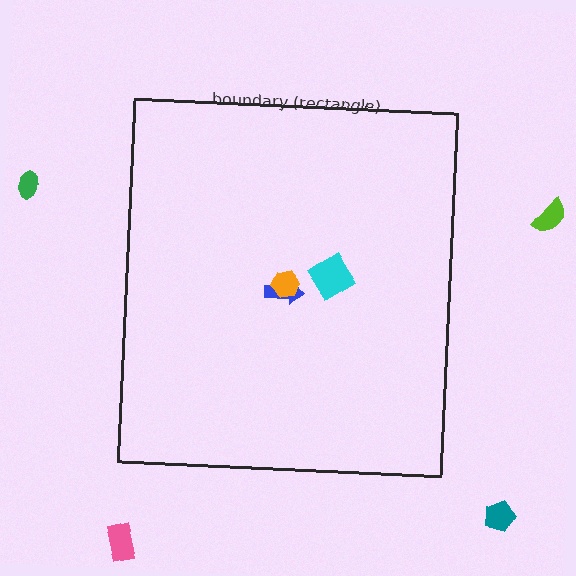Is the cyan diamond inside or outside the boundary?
Inside.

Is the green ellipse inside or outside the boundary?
Outside.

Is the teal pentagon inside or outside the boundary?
Outside.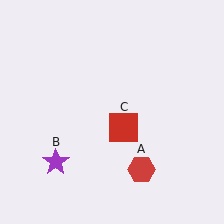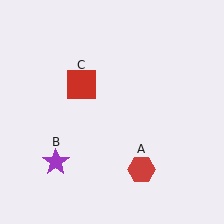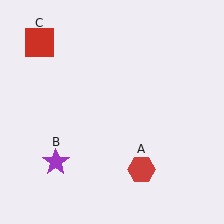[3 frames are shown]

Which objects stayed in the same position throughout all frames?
Red hexagon (object A) and purple star (object B) remained stationary.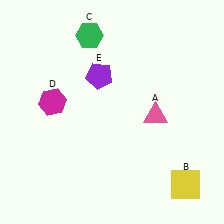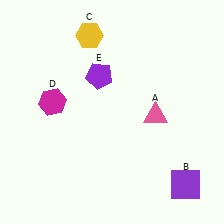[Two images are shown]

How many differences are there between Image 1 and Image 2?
There are 2 differences between the two images.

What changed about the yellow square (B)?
In Image 1, B is yellow. In Image 2, it changed to purple.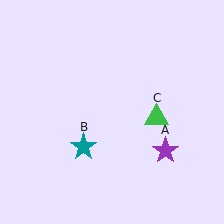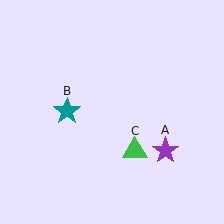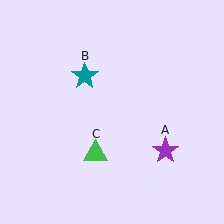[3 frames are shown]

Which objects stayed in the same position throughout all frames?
Purple star (object A) remained stationary.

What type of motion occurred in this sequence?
The teal star (object B), green triangle (object C) rotated clockwise around the center of the scene.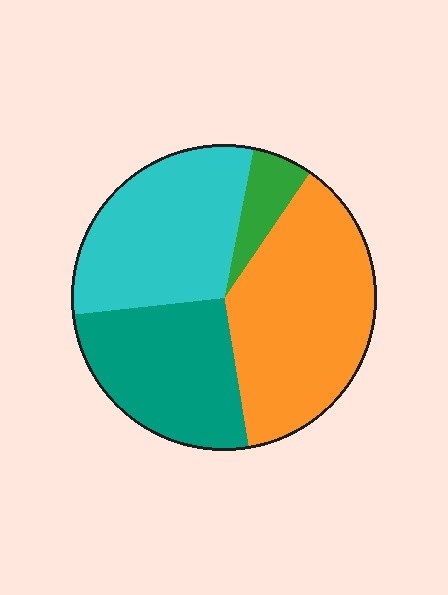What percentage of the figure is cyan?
Cyan covers roughly 30% of the figure.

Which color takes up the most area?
Orange, at roughly 40%.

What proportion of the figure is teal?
Teal takes up between a quarter and a half of the figure.